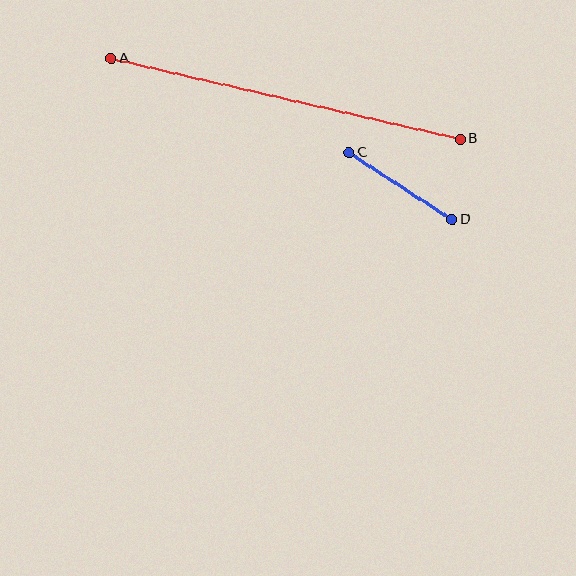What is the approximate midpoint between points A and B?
The midpoint is at approximately (286, 99) pixels.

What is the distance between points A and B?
The distance is approximately 358 pixels.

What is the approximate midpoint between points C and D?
The midpoint is at approximately (401, 186) pixels.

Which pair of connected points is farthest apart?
Points A and B are farthest apart.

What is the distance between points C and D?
The distance is approximately 122 pixels.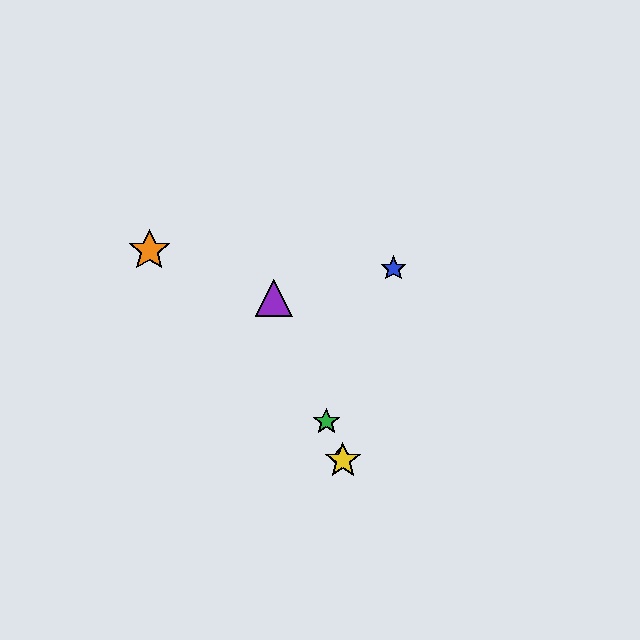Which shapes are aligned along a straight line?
The red diamond, the green star, the yellow star, the purple triangle are aligned along a straight line.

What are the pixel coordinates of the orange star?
The orange star is at (149, 251).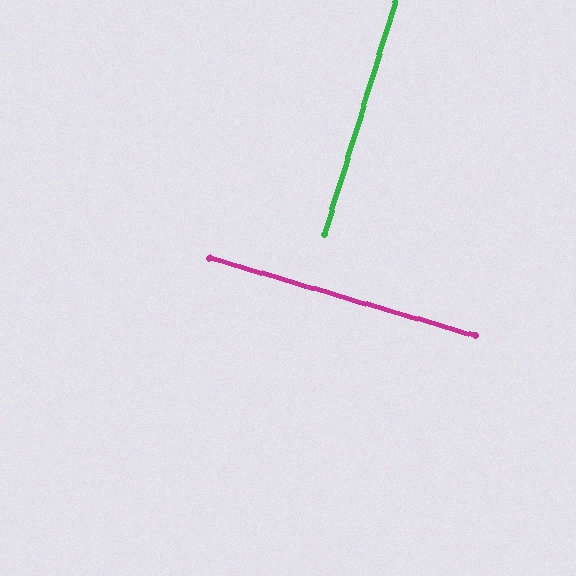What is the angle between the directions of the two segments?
Approximately 90 degrees.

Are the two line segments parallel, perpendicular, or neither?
Perpendicular — they meet at approximately 90°.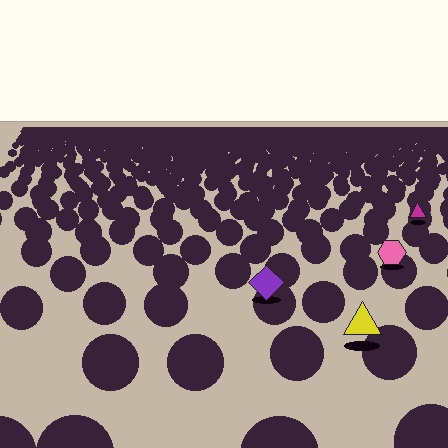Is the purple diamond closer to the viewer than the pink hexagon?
Yes. The purple diamond is closer — you can tell from the texture gradient: the ground texture is coarser near it.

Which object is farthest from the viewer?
The magenta triangle is farthest from the viewer. It appears smaller and the ground texture around it is denser.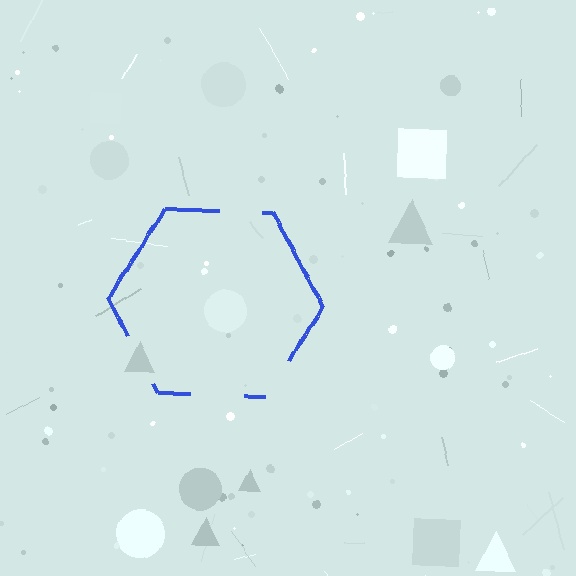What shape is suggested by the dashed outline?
The dashed outline suggests a hexagon.